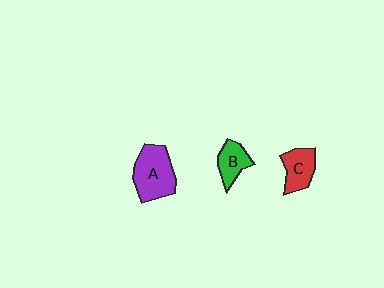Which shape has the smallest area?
Shape B (green).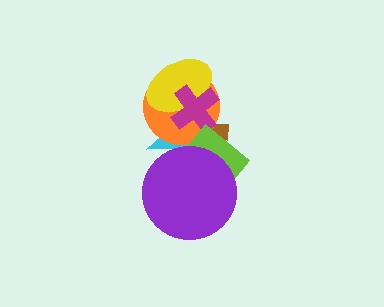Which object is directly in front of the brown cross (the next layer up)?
The orange circle is directly in front of the brown cross.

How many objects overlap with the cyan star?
6 objects overlap with the cyan star.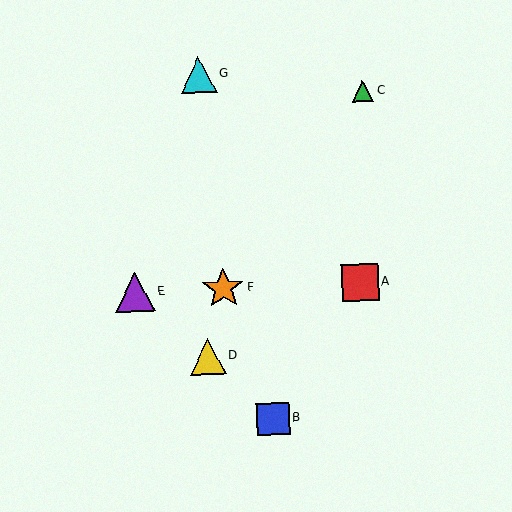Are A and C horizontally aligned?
No, A is at y≈283 and C is at y≈91.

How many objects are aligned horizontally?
3 objects (A, E, F) are aligned horizontally.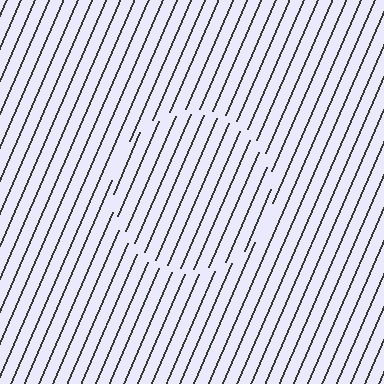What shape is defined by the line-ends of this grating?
An illusory circle. The interior of the shape contains the same grating, shifted by half a period — the contour is defined by the phase discontinuity where line-ends from the inner and outer gratings abut.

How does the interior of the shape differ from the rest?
The interior of the shape contains the same grating, shifted by half a period — the contour is defined by the phase discontinuity where line-ends from the inner and outer gratings abut.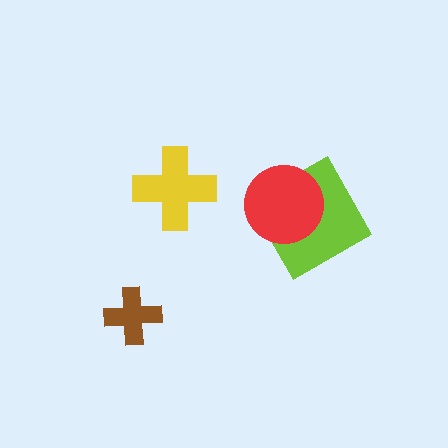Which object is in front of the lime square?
The red circle is in front of the lime square.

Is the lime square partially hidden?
Yes, it is partially covered by another shape.